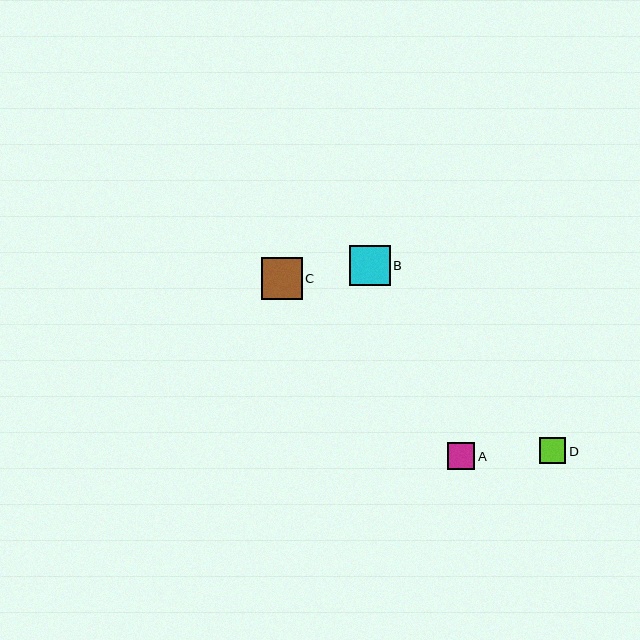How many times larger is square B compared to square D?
Square B is approximately 1.5 times the size of square D.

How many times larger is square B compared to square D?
Square B is approximately 1.5 times the size of square D.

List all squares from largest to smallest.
From largest to smallest: C, B, A, D.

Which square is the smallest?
Square D is the smallest with a size of approximately 27 pixels.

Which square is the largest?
Square C is the largest with a size of approximately 41 pixels.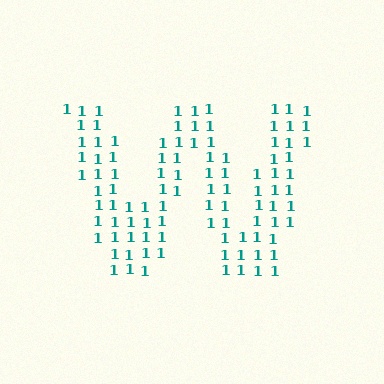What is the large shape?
The large shape is the letter W.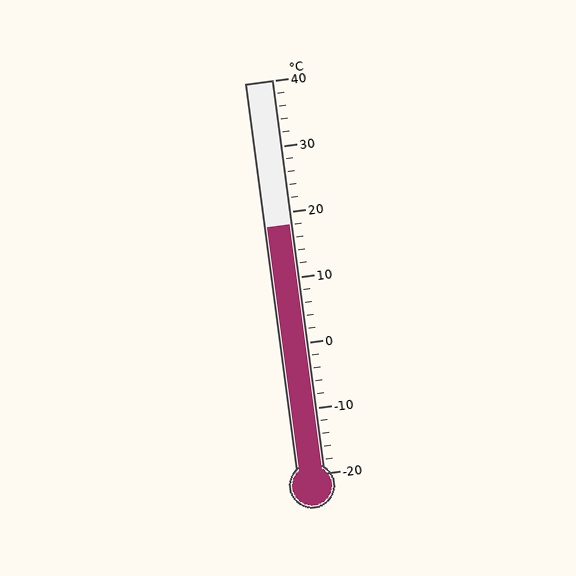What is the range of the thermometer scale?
The thermometer scale ranges from -20°C to 40°C.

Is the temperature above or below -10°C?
The temperature is above -10°C.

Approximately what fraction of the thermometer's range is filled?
The thermometer is filled to approximately 65% of its range.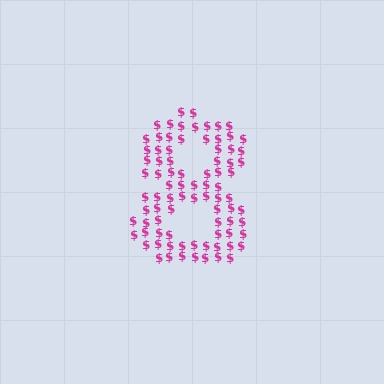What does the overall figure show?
The overall figure shows the digit 8.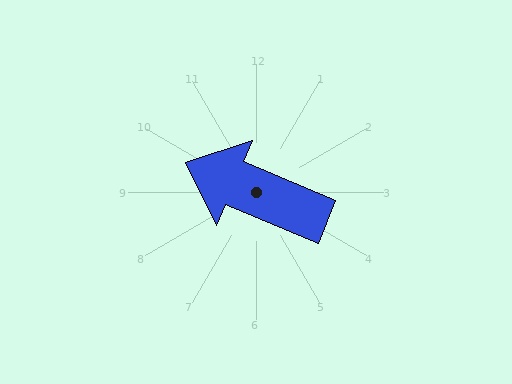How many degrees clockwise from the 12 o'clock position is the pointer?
Approximately 293 degrees.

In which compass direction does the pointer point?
Northwest.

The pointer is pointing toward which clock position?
Roughly 10 o'clock.